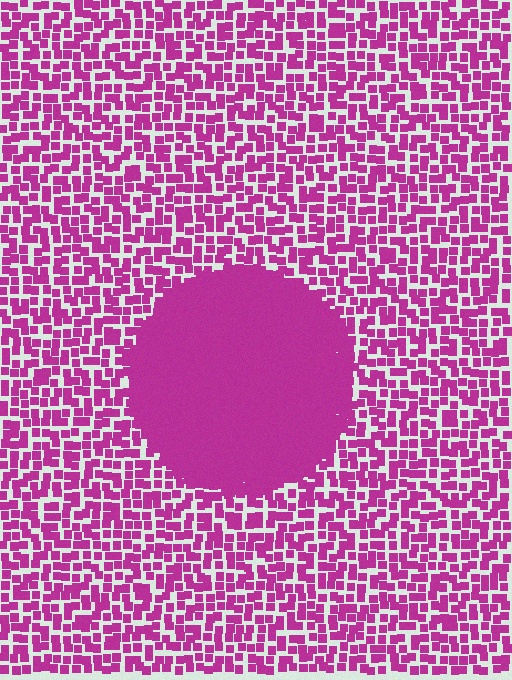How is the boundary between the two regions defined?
The boundary is defined by a change in element density (approximately 2.7x ratio). All elements are the same color, size, and shape.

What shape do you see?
I see a circle.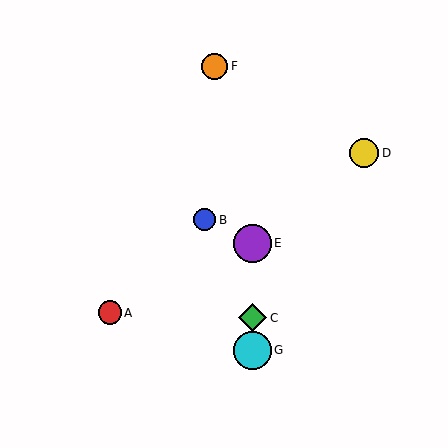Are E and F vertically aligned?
No, E is at x≈253 and F is at x≈215.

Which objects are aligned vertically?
Objects C, E, G are aligned vertically.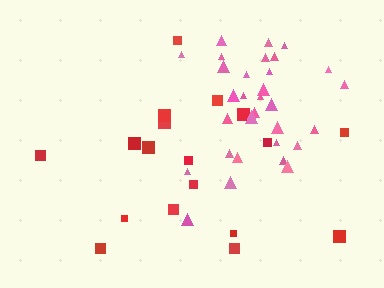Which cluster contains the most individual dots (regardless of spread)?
Pink (33).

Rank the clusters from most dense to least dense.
pink, red.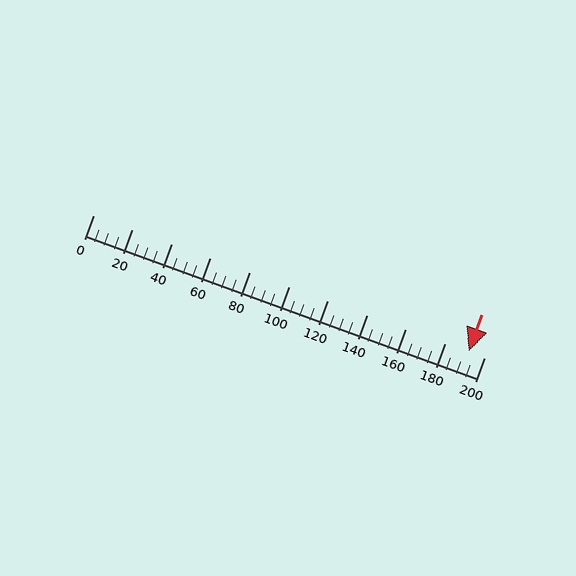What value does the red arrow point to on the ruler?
The red arrow points to approximately 192.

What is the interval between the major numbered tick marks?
The major tick marks are spaced 20 units apart.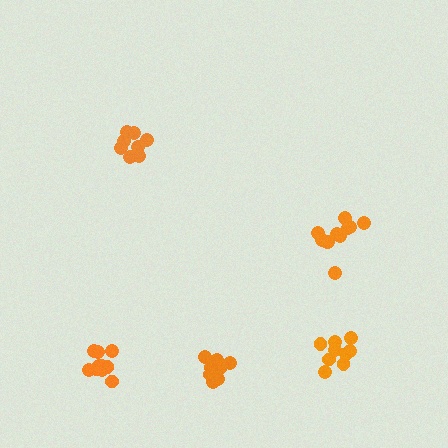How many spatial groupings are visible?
There are 5 spatial groupings.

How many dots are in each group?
Group 1: 11 dots, Group 2: 9 dots, Group 3: 10 dots, Group 4: 11 dots, Group 5: 8 dots (49 total).